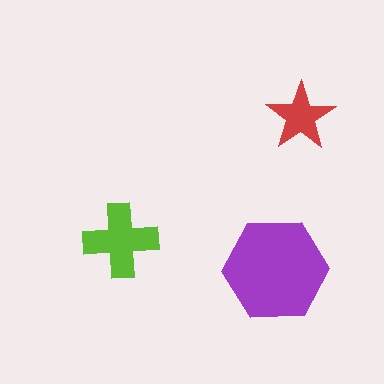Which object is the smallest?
The red star.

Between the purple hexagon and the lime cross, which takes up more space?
The purple hexagon.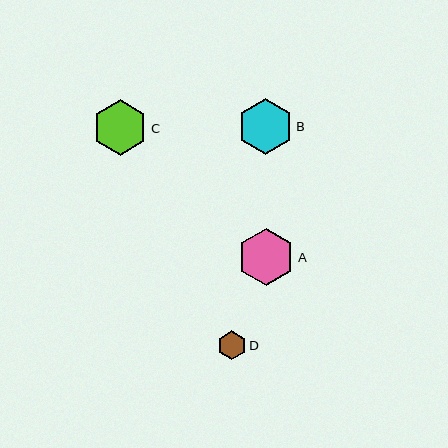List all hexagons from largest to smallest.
From largest to smallest: A, B, C, D.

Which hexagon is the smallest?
Hexagon D is the smallest with a size of approximately 29 pixels.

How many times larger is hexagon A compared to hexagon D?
Hexagon A is approximately 2.0 times the size of hexagon D.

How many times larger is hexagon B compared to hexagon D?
Hexagon B is approximately 1.9 times the size of hexagon D.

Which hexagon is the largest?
Hexagon A is the largest with a size of approximately 57 pixels.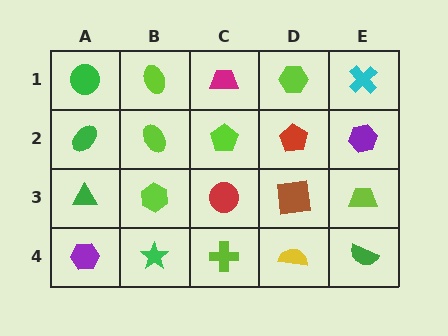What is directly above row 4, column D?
A brown square.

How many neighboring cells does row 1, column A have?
2.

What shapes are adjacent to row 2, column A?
A green circle (row 1, column A), a green triangle (row 3, column A), a lime ellipse (row 2, column B).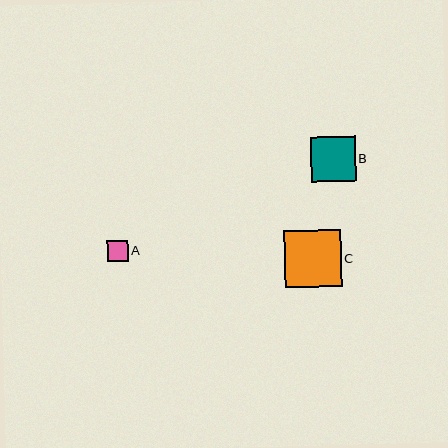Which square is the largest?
Square C is the largest with a size of approximately 57 pixels.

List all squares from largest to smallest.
From largest to smallest: C, B, A.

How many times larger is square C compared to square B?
Square C is approximately 1.3 times the size of square B.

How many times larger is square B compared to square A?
Square B is approximately 2.1 times the size of square A.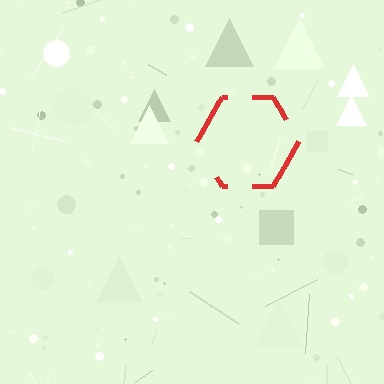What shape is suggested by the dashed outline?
The dashed outline suggests a hexagon.